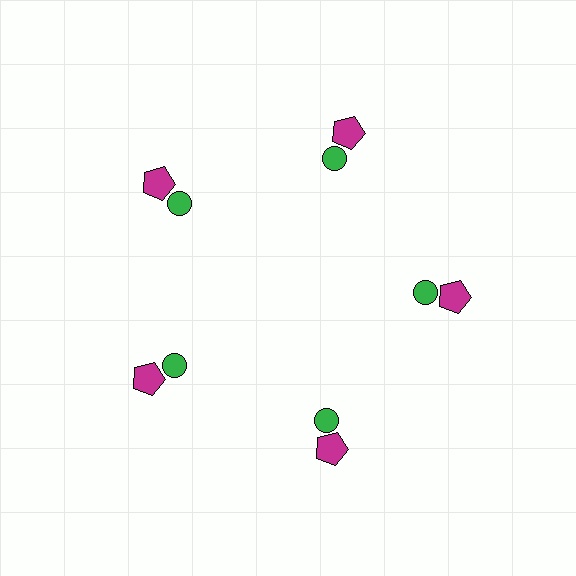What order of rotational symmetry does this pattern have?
This pattern has 5-fold rotational symmetry.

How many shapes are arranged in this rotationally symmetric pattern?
There are 10 shapes, arranged in 5 groups of 2.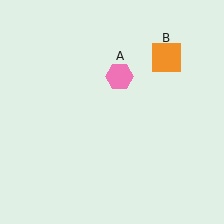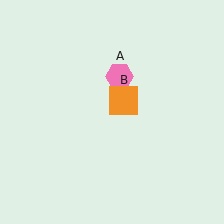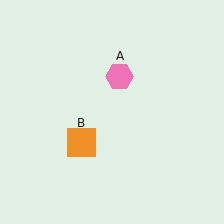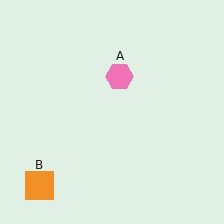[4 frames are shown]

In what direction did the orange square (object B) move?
The orange square (object B) moved down and to the left.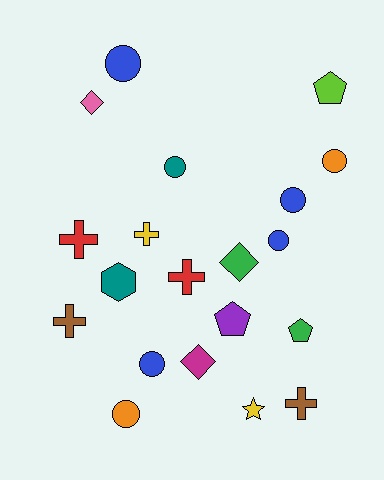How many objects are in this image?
There are 20 objects.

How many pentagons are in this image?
There are 3 pentagons.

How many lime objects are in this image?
There is 1 lime object.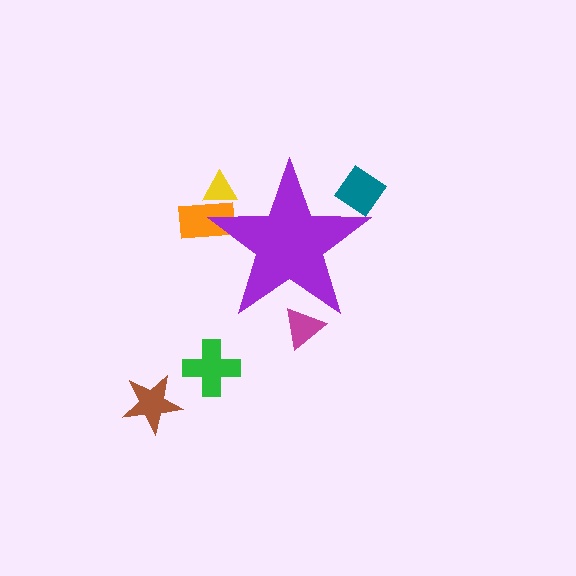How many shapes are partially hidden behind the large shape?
4 shapes are partially hidden.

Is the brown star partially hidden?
No, the brown star is fully visible.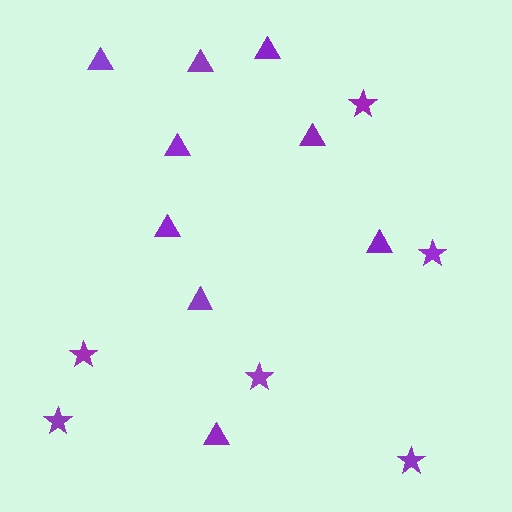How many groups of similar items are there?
There are 2 groups: one group of triangles (9) and one group of stars (6).